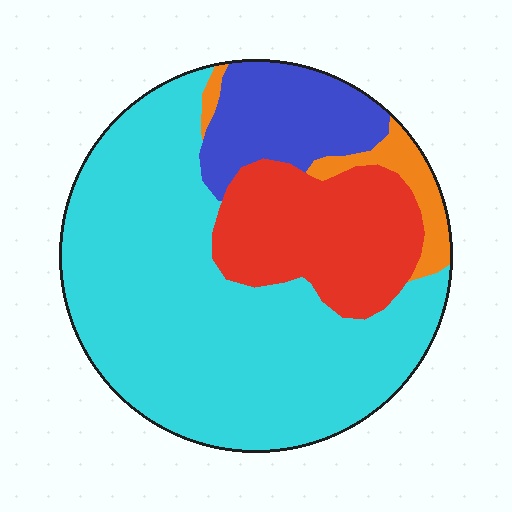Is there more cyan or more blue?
Cyan.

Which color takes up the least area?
Orange, at roughly 5%.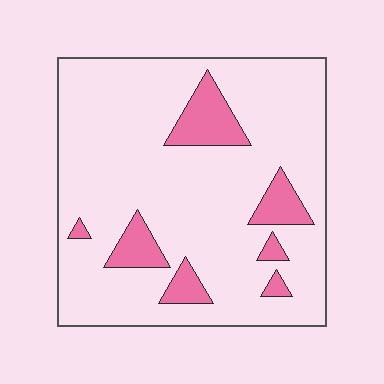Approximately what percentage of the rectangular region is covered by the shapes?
Approximately 15%.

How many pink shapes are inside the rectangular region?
7.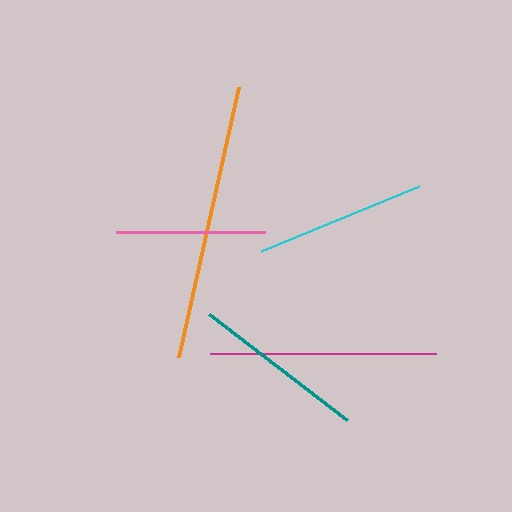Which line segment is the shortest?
The pink line is the shortest at approximately 149 pixels.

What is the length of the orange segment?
The orange segment is approximately 277 pixels long.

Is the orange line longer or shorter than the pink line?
The orange line is longer than the pink line.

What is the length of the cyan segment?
The cyan segment is approximately 171 pixels long.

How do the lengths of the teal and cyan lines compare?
The teal and cyan lines are approximately the same length.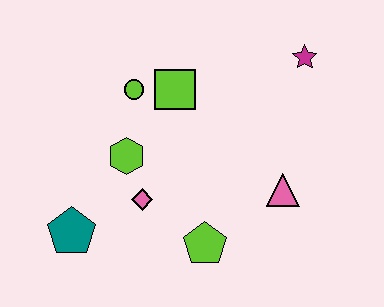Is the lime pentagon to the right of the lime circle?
Yes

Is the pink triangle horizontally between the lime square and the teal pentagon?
No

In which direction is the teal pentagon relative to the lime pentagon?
The teal pentagon is to the left of the lime pentagon.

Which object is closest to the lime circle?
The lime square is closest to the lime circle.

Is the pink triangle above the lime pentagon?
Yes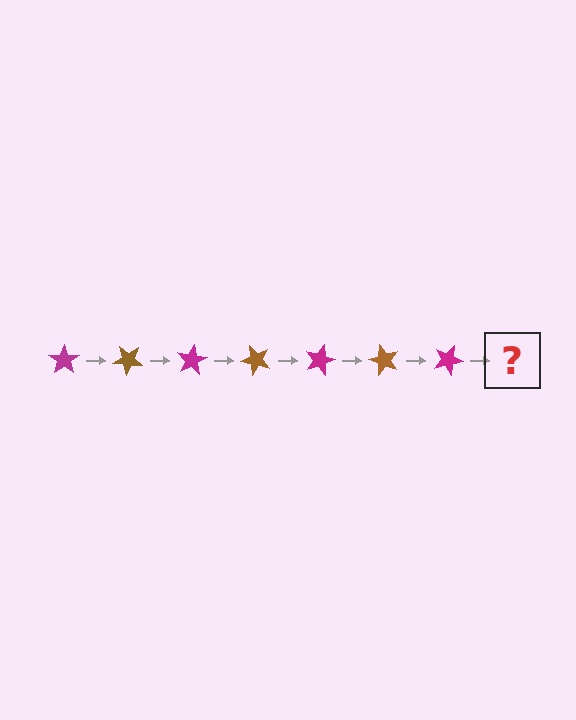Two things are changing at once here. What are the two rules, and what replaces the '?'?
The two rules are that it rotates 40 degrees each step and the color cycles through magenta and brown. The '?' should be a brown star, rotated 280 degrees from the start.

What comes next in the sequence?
The next element should be a brown star, rotated 280 degrees from the start.